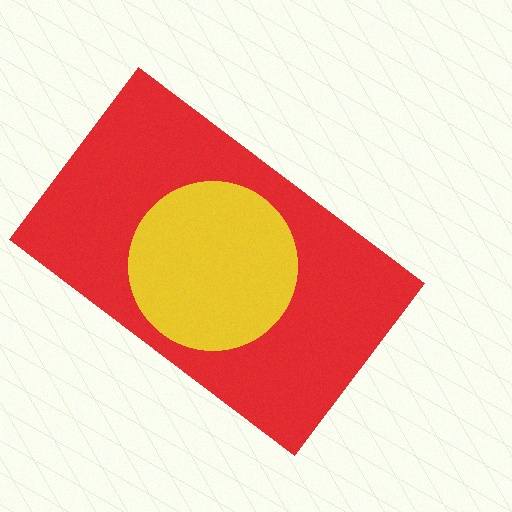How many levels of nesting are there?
2.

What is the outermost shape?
The red rectangle.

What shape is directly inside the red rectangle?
The yellow circle.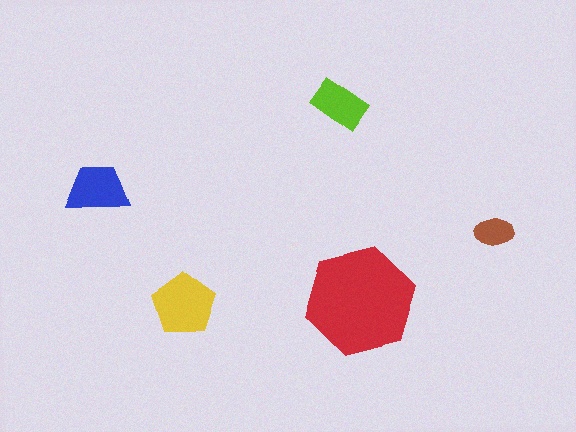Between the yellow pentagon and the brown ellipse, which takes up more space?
The yellow pentagon.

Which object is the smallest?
The brown ellipse.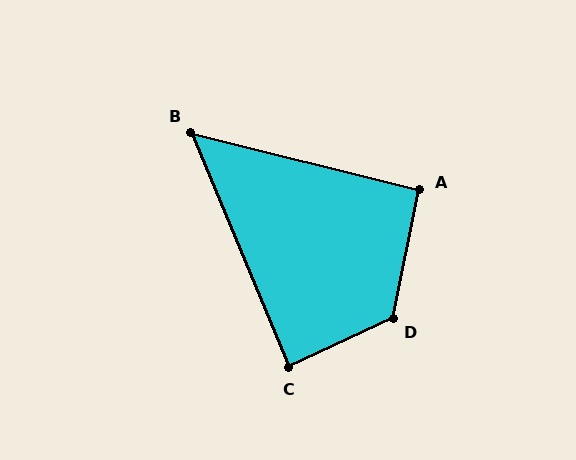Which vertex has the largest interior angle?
D, at approximately 127 degrees.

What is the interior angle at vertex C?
Approximately 87 degrees (approximately right).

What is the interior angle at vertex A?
Approximately 93 degrees (approximately right).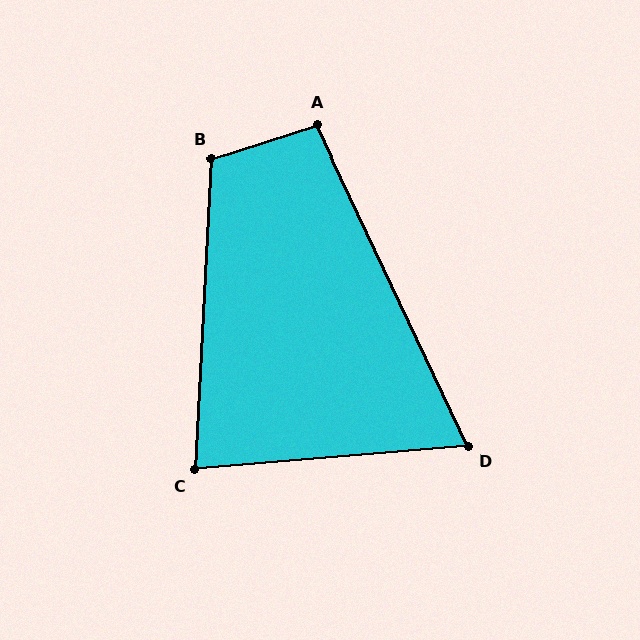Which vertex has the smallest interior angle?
D, at approximately 70 degrees.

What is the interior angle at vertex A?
Approximately 98 degrees (obtuse).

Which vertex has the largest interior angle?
B, at approximately 110 degrees.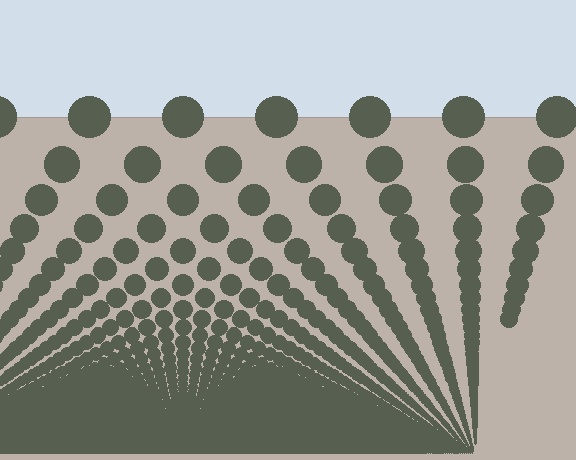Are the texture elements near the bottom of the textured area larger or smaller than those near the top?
Smaller. The gradient is inverted — elements near the bottom are smaller and denser.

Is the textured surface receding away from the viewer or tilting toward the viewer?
The surface appears to tilt toward the viewer. Texture elements get larger and sparser toward the top.